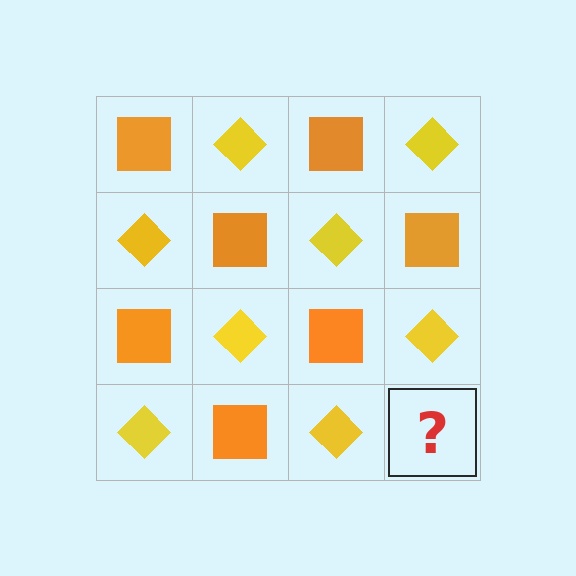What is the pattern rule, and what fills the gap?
The rule is that it alternates orange square and yellow diamond in a checkerboard pattern. The gap should be filled with an orange square.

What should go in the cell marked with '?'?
The missing cell should contain an orange square.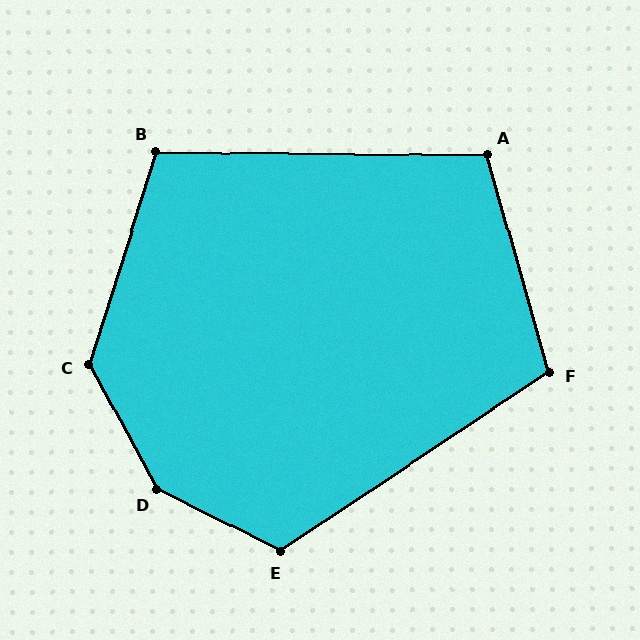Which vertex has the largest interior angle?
D, at approximately 145 degrees.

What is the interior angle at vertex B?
Approximately 107 degrees (obtuse).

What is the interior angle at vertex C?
Approximately 134 degrees (obtuse).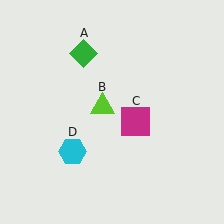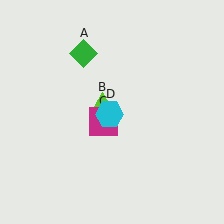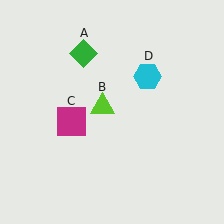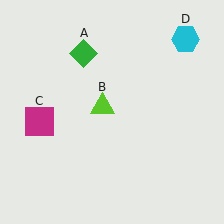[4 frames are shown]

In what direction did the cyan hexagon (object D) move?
The cyan hexagon (object D) moved up and to the right.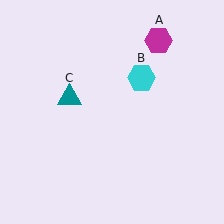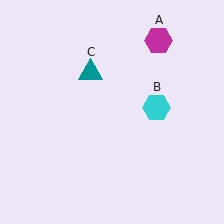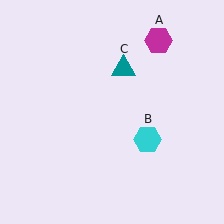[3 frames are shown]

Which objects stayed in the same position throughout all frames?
Magenta hexagon (object A) remained stationary.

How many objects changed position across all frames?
2 objects changed position: cyan hexagon (object B), teal triangle (object C).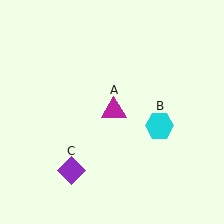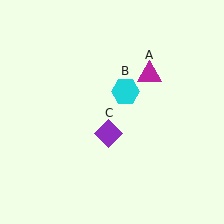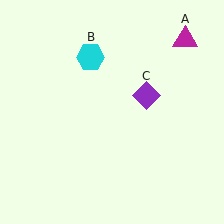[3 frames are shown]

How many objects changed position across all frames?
3 objects changed position: magenta triangle (object A), cyan hexagon (object B), purple diamond (object C).